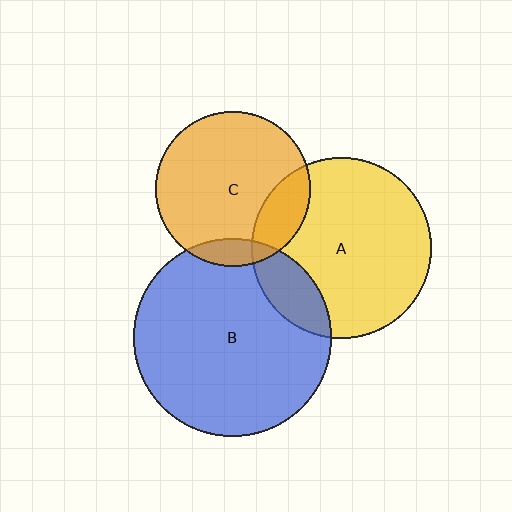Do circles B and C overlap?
Yes.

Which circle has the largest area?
Circle B (blue).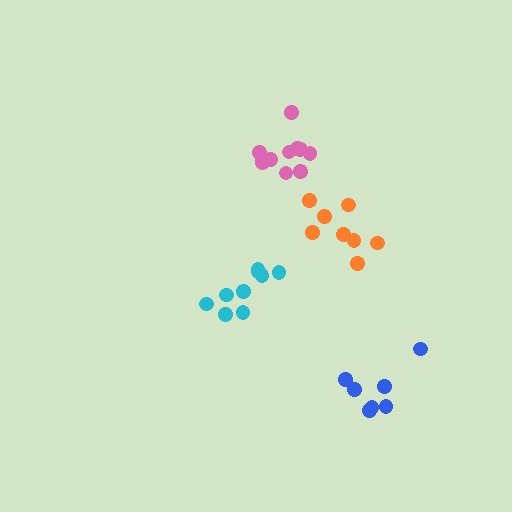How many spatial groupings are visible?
There are 4 spatial groupings.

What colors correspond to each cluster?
The clusters are colored: cyan, pink, blue, orange.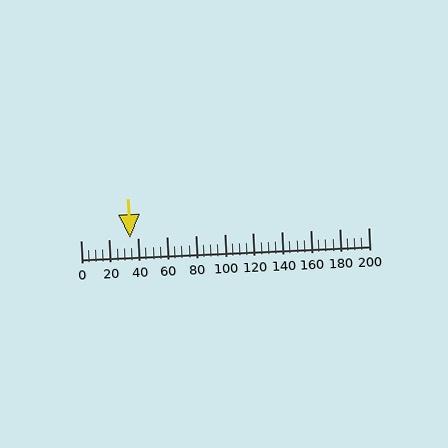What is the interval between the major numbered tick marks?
The major tick marks are spaced 20 units apart.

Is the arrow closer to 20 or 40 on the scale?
The arrow is closer to 40.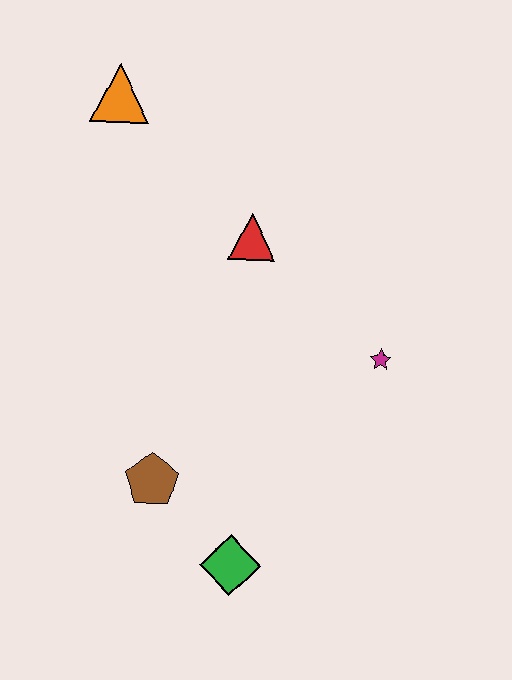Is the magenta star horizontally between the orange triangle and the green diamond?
No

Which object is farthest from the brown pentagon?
The orange triangle is farthest from the brown pentagon.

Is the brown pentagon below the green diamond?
No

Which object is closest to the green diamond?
The brown pentagon is closest to the green diamond.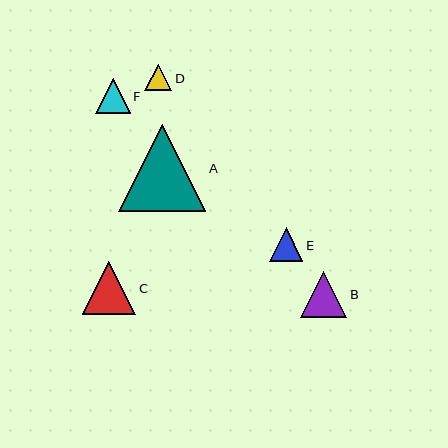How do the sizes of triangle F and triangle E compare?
Triangle F and triangle E are approximately the same size.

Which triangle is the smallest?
Triangle D is the smallest with a size of approximately 27 pixels.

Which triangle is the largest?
Triangle A is the largest with a size of approximately 88 pixels.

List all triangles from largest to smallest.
From largest to smallest: A, C, B, F, E, D.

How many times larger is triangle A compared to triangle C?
Triangle A is approximately 1.6 times the size of triangle C.